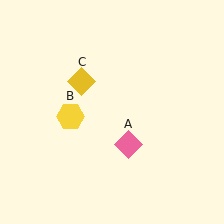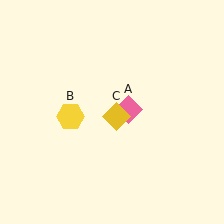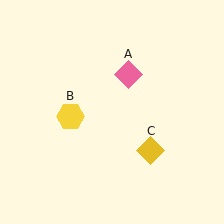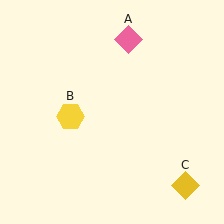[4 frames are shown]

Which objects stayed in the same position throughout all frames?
Yellow hexagon (object B) remained stationary.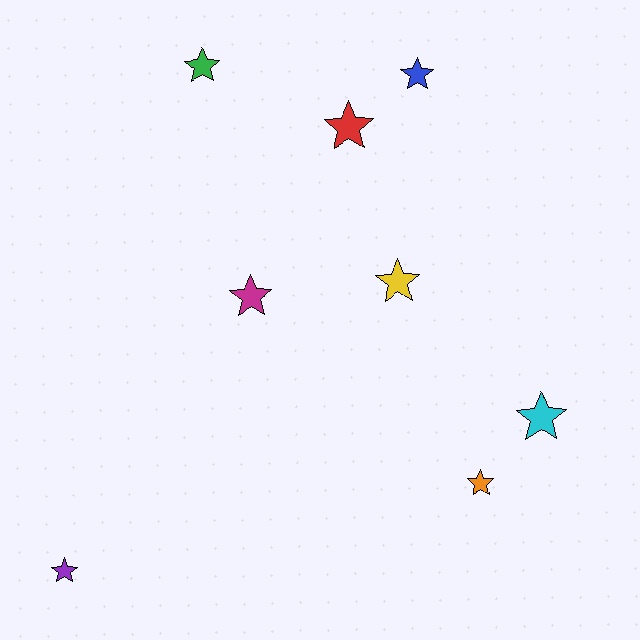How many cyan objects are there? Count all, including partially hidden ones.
There is 1 cyan object.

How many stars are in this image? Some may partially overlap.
There are 8 stars.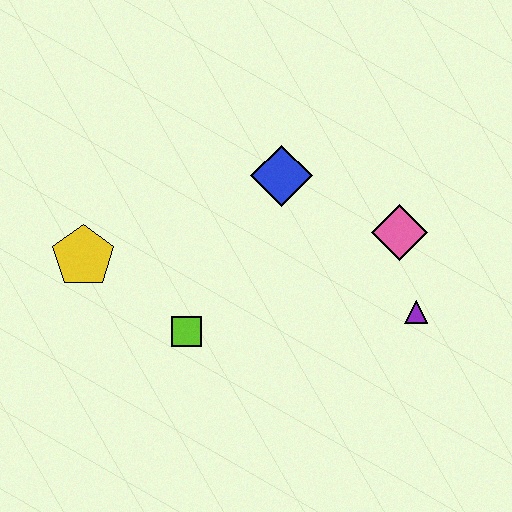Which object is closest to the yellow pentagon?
The lime square is closest to the yellow pentagon.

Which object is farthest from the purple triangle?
The yellow pentagon is farthest from the purple triangle.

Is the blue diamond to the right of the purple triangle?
No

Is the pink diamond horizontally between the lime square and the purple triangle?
Yes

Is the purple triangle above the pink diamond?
No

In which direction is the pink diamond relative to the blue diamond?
The pink diamond is to the right of the blue diamond.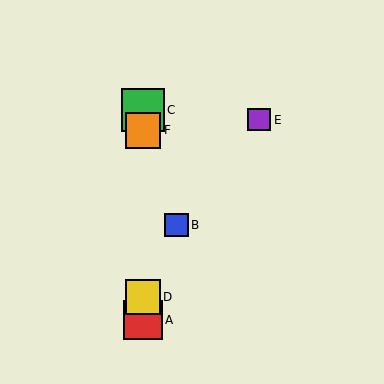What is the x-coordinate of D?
Object D is at x≈143.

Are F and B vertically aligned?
No, F is at x≈143 and B is at x≈176.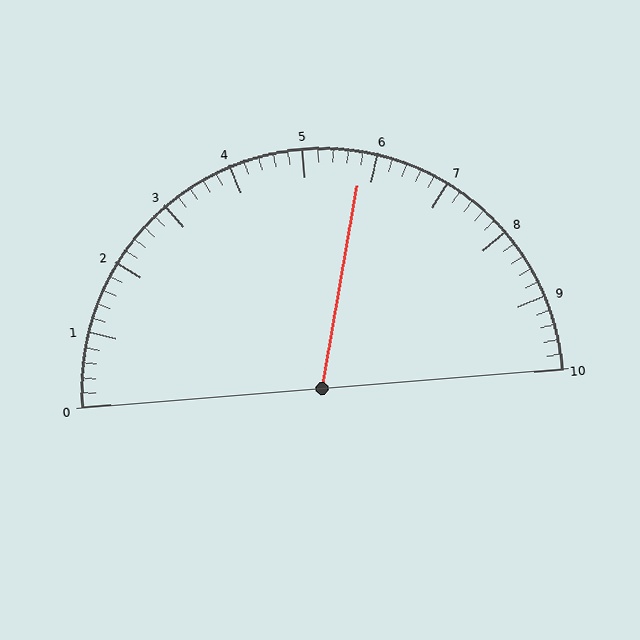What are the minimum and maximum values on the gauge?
The gauge ranges from 0 to 10.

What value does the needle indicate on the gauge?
The needle indicates approximately 5.8.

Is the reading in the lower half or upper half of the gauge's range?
The reading is in the upper half of the range (0 to 10).